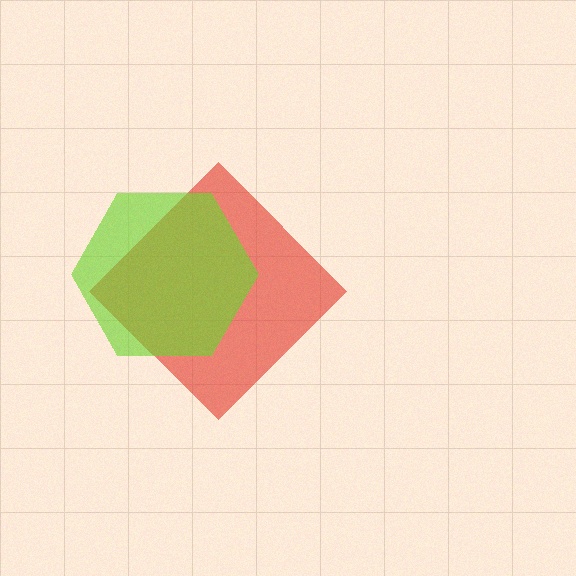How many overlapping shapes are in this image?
There are 2 overlapping shapes in the image.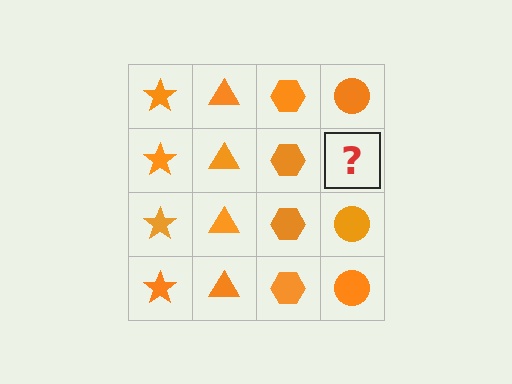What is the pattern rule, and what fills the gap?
The rule is that each column has a consistent shape. The gap should be filled with an orange circle.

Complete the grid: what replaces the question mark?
The question mark should be replaced with an orange circle.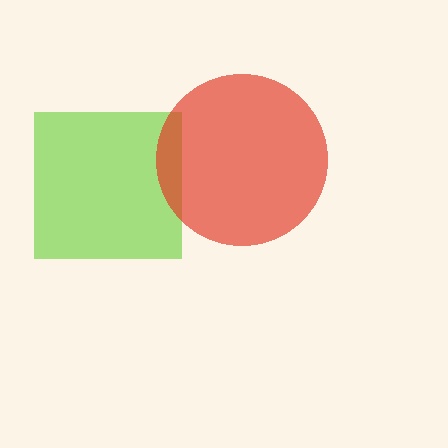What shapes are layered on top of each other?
The layered shapes are: a lime square, a red circle.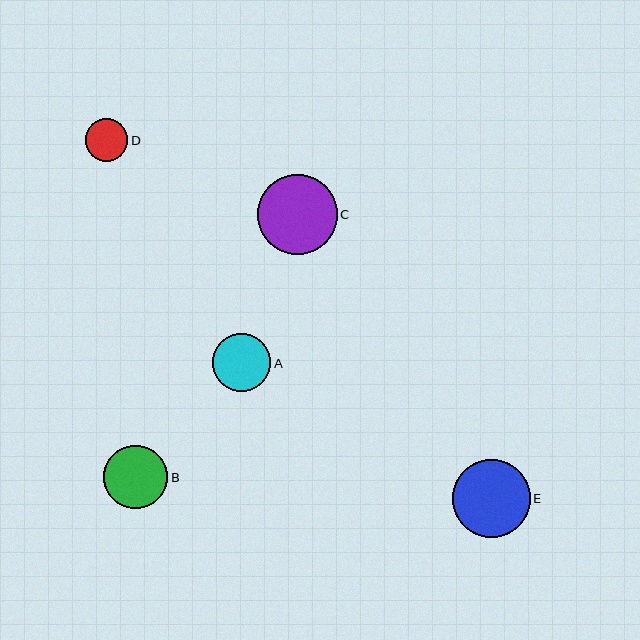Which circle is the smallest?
Circle D is the smallest with a size of approximately 43 pixels.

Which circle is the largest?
Circle C is the largest with a size of approximately 80 pixels.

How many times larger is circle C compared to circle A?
Circle C is approximately 1.4 times the size of circle A.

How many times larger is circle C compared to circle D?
Circle C is approximately 1.9 times the size of circle D.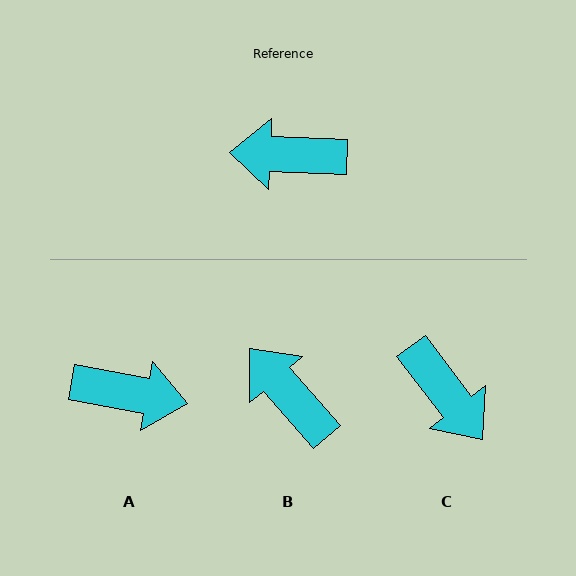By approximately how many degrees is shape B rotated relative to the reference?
Approximately 46 degrees clockwise.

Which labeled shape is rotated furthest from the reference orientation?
A, about 172 degrees away.